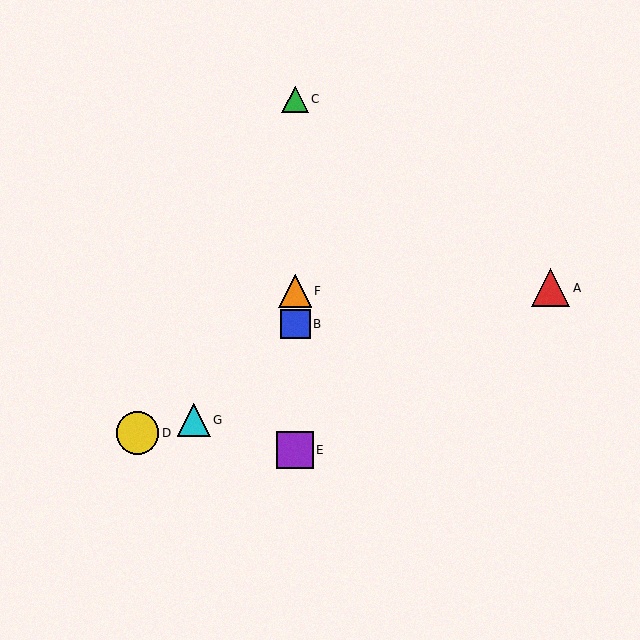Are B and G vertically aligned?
No, B is at x≈295 and G is at x≈194.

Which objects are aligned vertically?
Objects B, C, E, F are aligned vertically.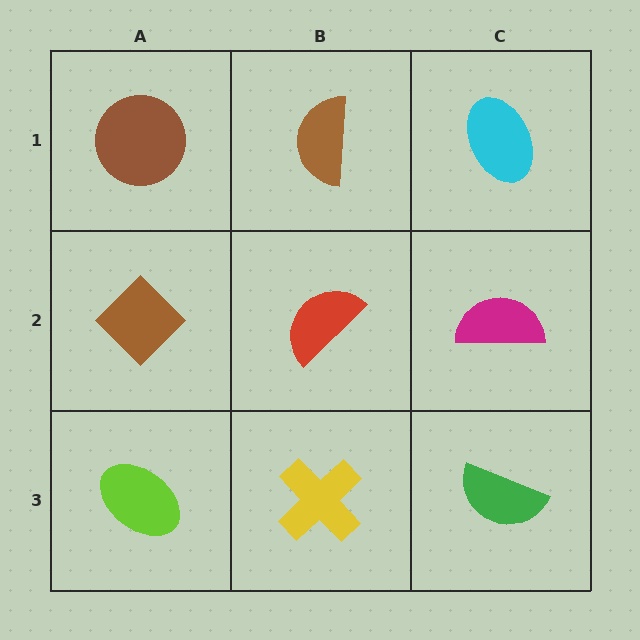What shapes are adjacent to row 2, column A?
A brown circle (row 1, column A), a lime ellipse (row 3, column A), a red semicircle (row 2, column B).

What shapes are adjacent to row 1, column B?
A red semicircle (row 2, column B), a brown circle (row 1, column A), a cyan ellipse (row 1, column C).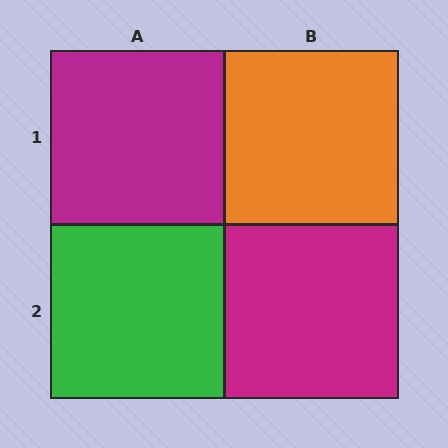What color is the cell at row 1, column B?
Orange.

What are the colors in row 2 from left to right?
Green, magenta.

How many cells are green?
1 cell is green.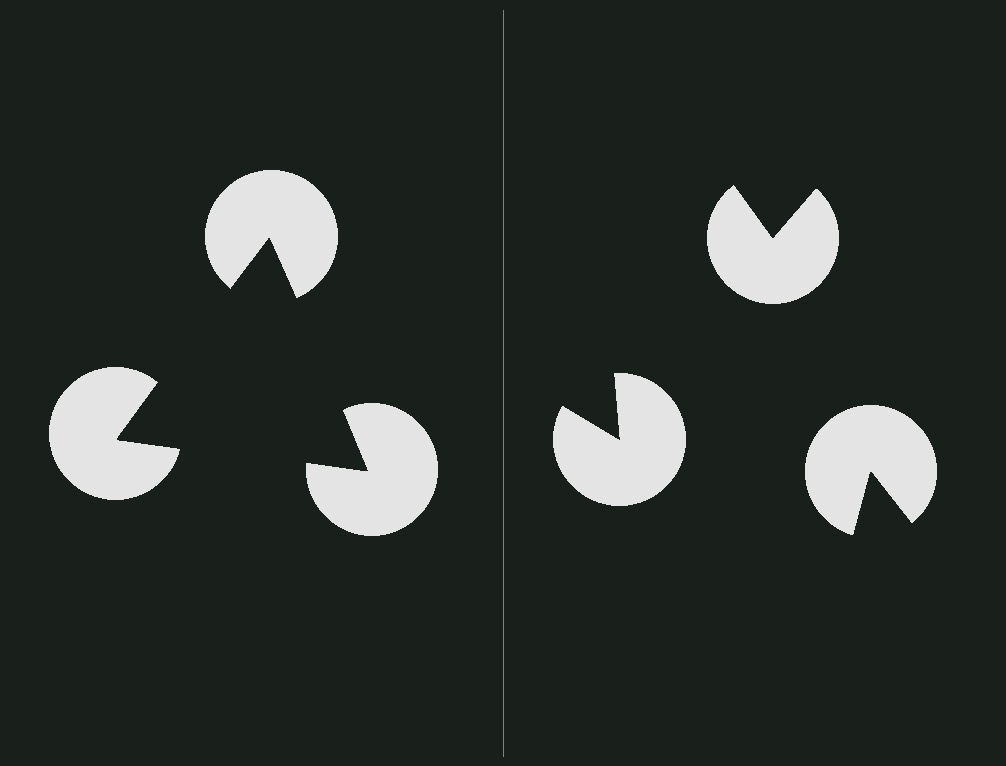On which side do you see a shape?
An illusory triangle appears on the left side. On the right side the wedge cuts are rotated, so no coherent shape forms.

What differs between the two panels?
The pac-man discs are positioned identically on both sides; only the wedge orientations differ. On the left they align to a triangle; on the right they are misaligned.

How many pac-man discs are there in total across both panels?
6 — 3 on each side.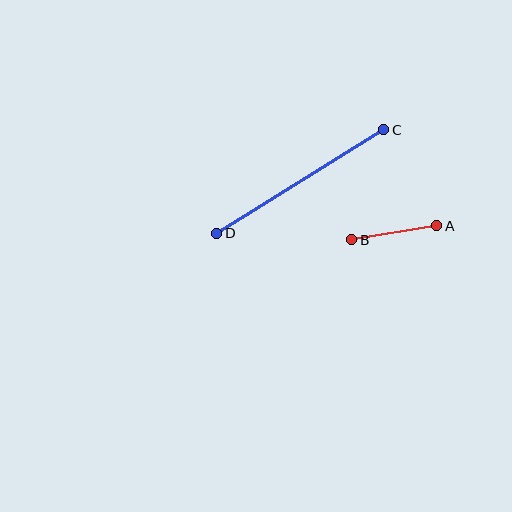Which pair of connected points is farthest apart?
Points C and D are farthest apart.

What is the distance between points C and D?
The distance is approximately 197 pixels.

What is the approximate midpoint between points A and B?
The midpoint is at approximately (394, 233) pixels.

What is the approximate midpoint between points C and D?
The midpoint is at approximately (300, 182) pixels.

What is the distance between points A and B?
The distance is approximately 86 pixels.